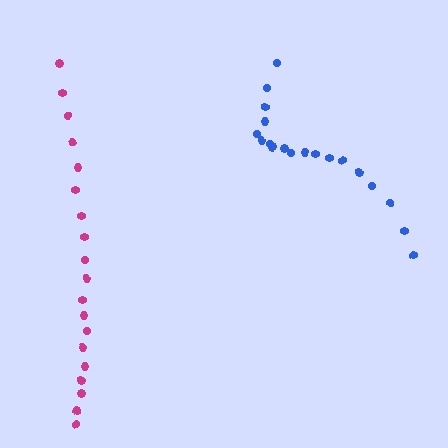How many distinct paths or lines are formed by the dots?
There are 2 distinct paths.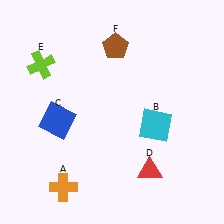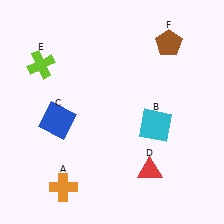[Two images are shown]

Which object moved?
The brown pentagon (F) moved right.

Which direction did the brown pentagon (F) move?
The brown pentagon (F) moved right.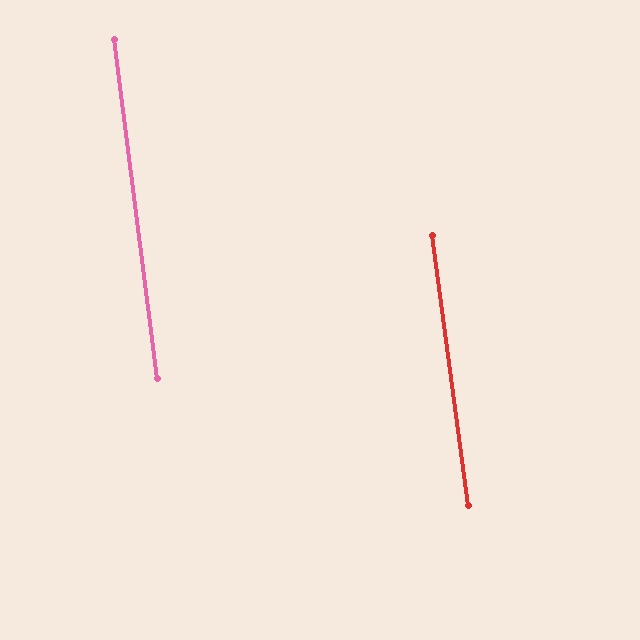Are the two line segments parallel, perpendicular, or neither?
Parallel — their directions differ by only 0.1°.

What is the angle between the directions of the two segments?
Approximately 0 degrees.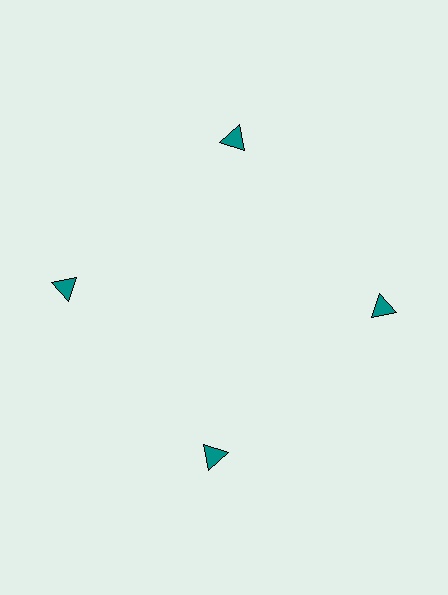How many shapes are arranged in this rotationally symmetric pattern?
There are 4 shapes, arranged in 4 groups of 1.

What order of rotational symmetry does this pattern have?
This pattern has 4-fold rotational symmetry.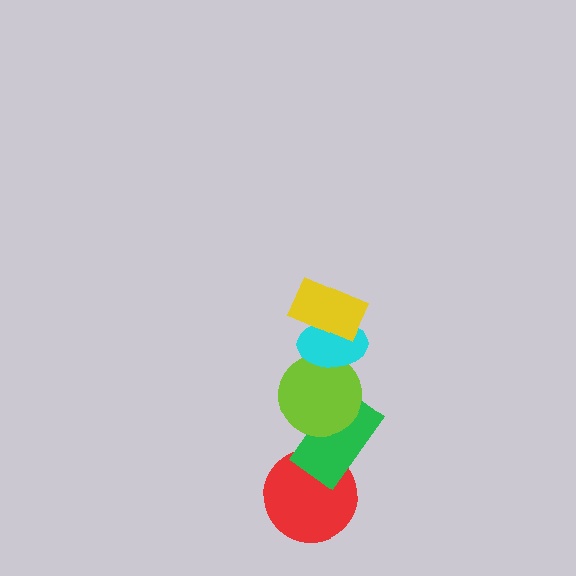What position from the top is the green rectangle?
The green rectangle is 4th from the top.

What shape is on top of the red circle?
The green rectangle is on top of the red circle.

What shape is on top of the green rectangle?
The lime circle is on top of the green rectangle.